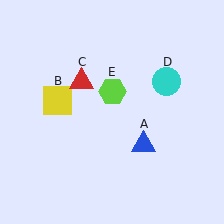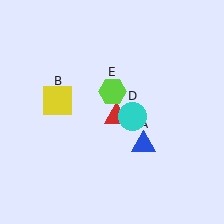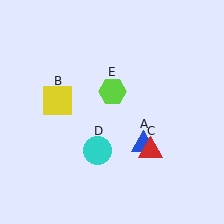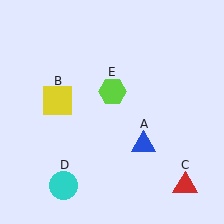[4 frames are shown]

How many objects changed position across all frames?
2 objects changed position: red triangle (object C), cyan circle (object D).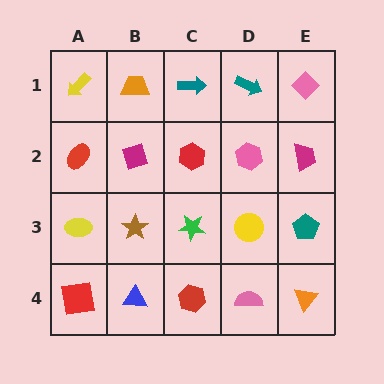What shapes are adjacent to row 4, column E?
A teal pentagon (row 3, column E), a pink semicircle (row 4, column D).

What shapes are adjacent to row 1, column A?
A red ellipse (row 2, column A), an orange trapezoid (row 1, column B).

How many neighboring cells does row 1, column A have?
2.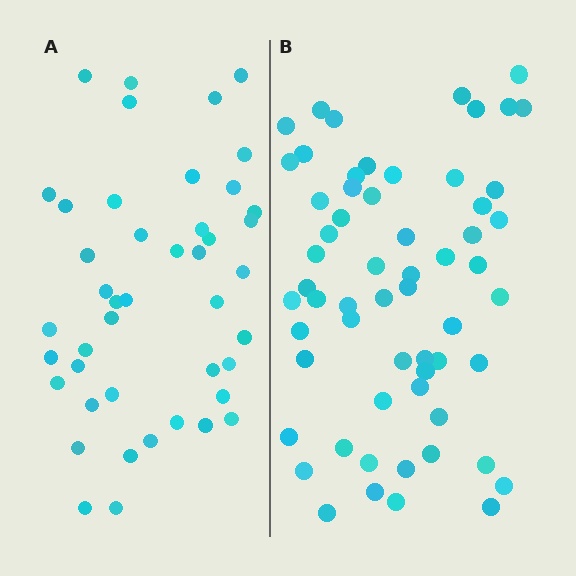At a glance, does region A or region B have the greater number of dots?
Region B (the right region) has more dots.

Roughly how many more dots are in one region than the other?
Region B has approximately 15 more dots than region A.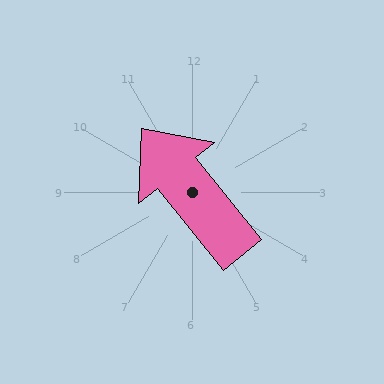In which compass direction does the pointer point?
Northwest.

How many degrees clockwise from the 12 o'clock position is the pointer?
Approximately 321 degrees.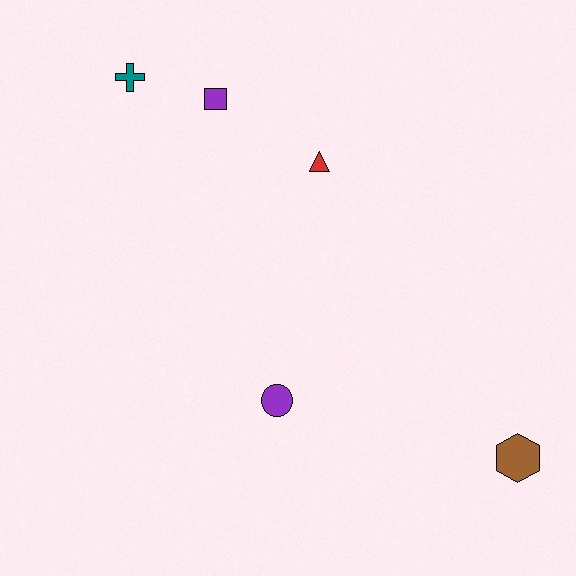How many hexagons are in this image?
There is 1 hexagon.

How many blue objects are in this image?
There are no blue objects.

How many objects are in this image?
There are 5 objects.